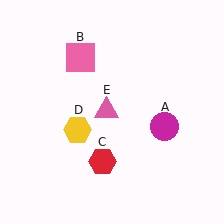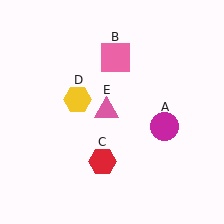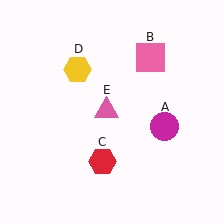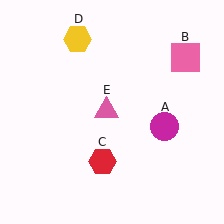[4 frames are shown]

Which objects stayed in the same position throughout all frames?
Magenta circle (object A) and red hexagon (object C) and pink triangle (object E) remained stationary.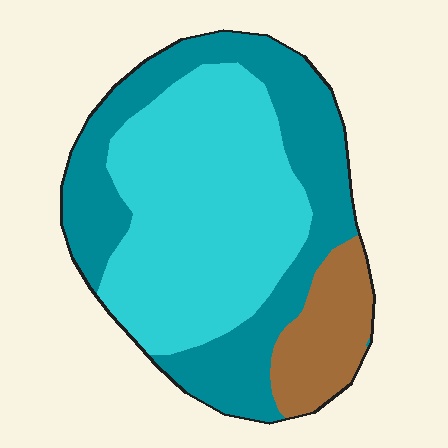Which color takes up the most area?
Cyan, at roughly 50%.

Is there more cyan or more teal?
Cyan.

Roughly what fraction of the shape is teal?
Teal covers around 40% of the shape.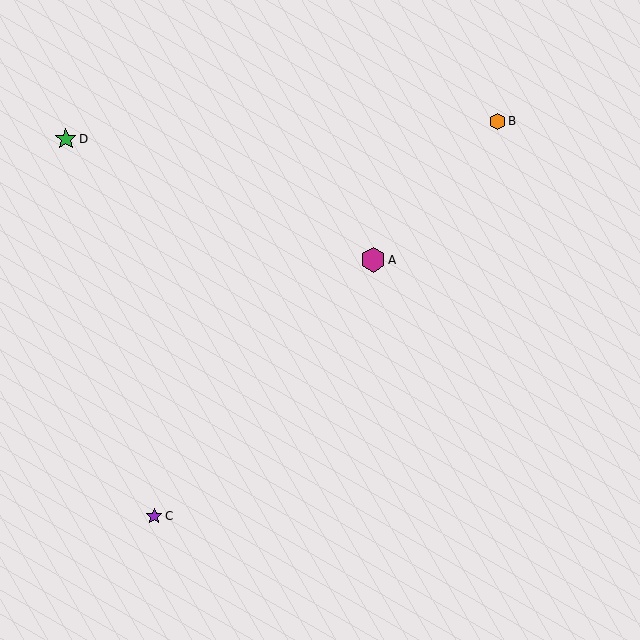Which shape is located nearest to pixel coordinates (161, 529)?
The purple star (labeled C) at (154, 516) is nearest to that location.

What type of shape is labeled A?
Shape A is a magenta hexagon.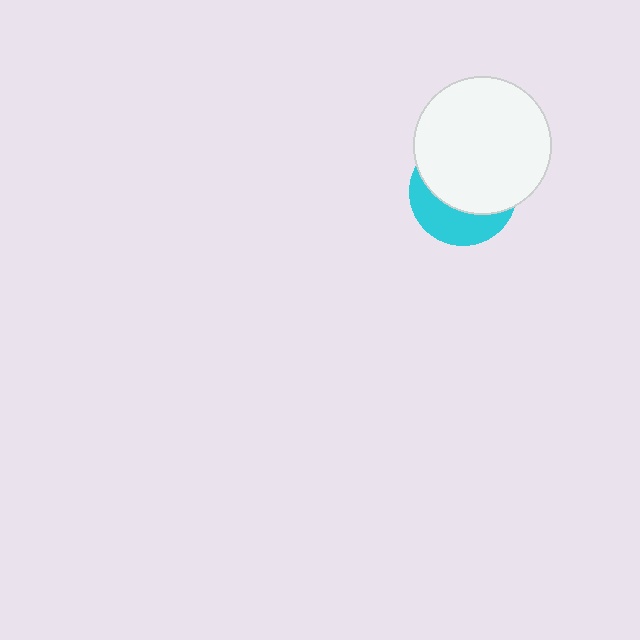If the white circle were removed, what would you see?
You would see the complete cyan circle.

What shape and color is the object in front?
The object in front is a white circle.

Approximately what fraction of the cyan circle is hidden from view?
Roughly 63% of the cyan circle is hidden behind the white circle.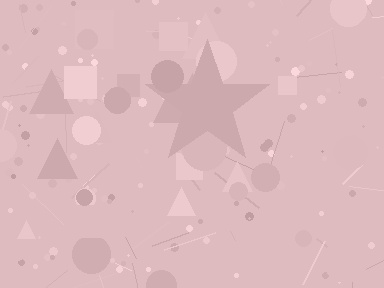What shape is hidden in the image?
A star is hidden in the image.